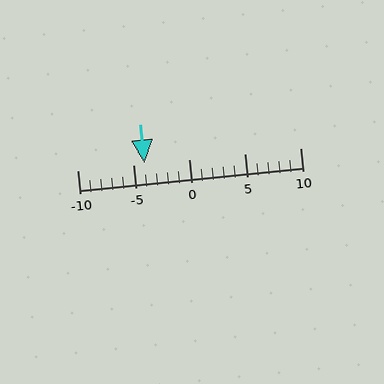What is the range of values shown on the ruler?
The ruler shows values from -10 to 10.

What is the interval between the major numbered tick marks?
The major tick marks are spaced 5 units apart.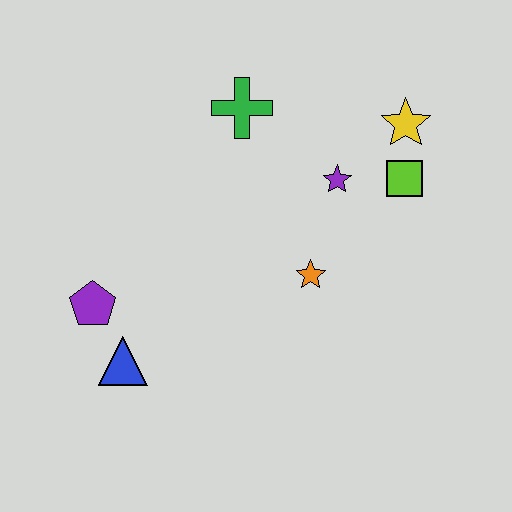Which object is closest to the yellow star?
The lime square is closest to the yellow star.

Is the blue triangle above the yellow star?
No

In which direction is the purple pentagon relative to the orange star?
The purple pentagon is to the left of the orange star.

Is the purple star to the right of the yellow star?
No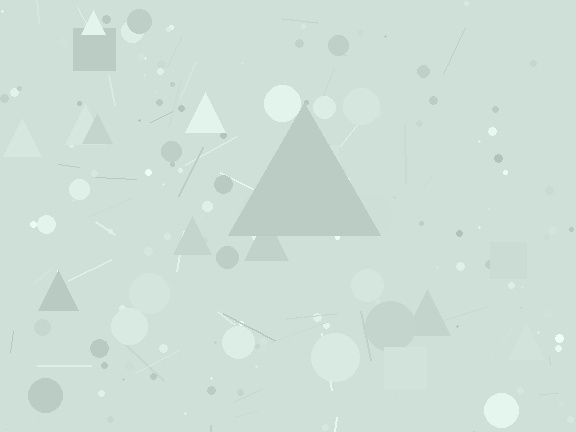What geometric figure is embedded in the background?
A triangle is embedded in the background.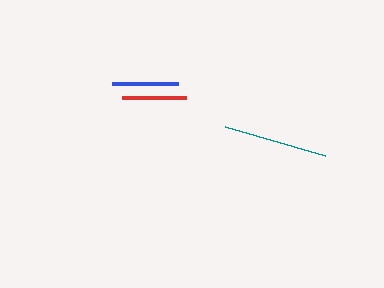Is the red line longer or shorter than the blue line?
The blue line is longer than the red line.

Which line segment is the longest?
The teal line is the longest at approximately 105 pixels.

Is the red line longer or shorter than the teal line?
The teal line is longer than the red line.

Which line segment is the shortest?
The red line is the shortest at approximately 64 pixels.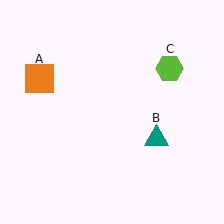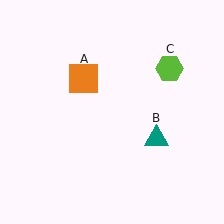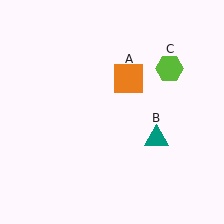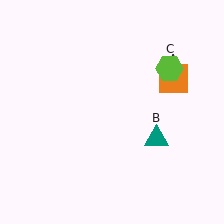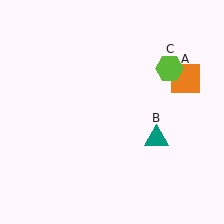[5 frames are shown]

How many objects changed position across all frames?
1 object changed position: orange square (object A).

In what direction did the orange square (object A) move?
The orange square (object A) moved right.